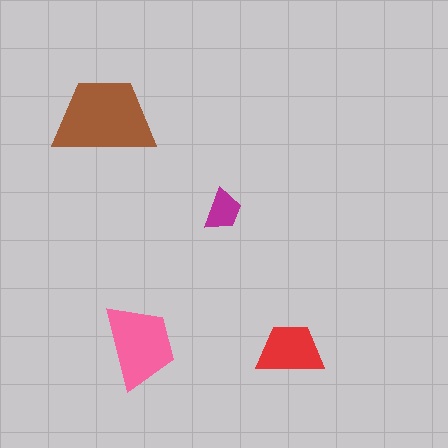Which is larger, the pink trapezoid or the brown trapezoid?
The brown one.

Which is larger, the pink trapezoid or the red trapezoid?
The pink one.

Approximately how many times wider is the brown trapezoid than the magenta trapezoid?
About 2.5 times wider.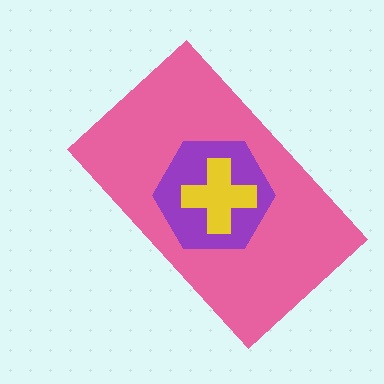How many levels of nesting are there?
3.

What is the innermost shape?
The yellow cross.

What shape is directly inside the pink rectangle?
The purple hexagon.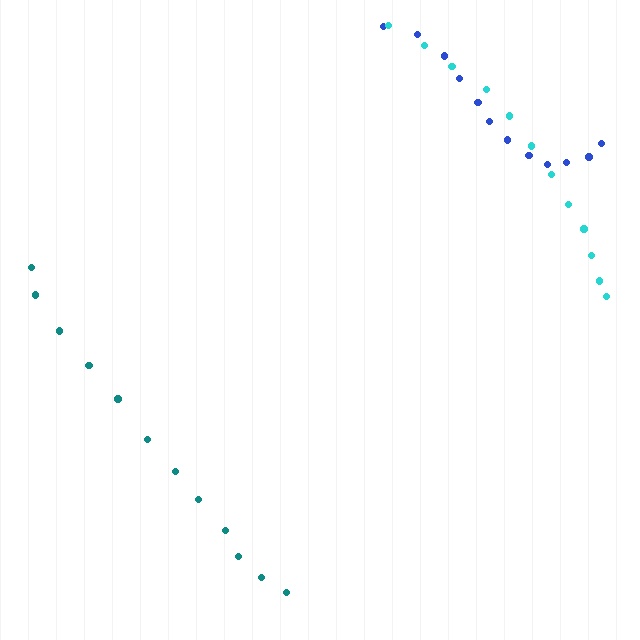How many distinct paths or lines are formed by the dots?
There are 3 distinct paths.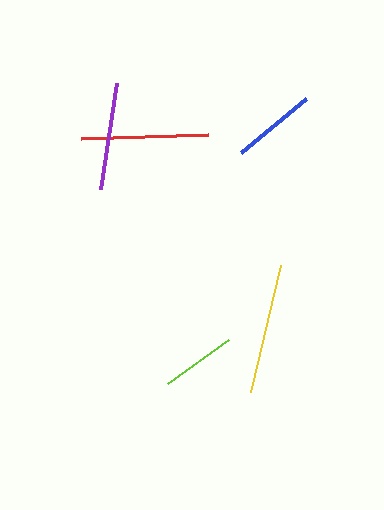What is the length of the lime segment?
The lime segment is approximately 75 pixels long.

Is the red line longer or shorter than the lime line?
The red line is longer than the lime line.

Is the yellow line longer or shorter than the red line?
The yellow line is longer than the red line.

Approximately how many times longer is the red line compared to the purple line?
The red line is approximately 1.2 times the length of the purple line.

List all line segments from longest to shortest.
From longest to shortest: yellow, red, purple, blue, lime.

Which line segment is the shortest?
The lime line is the shortest at approximately 75 pixels.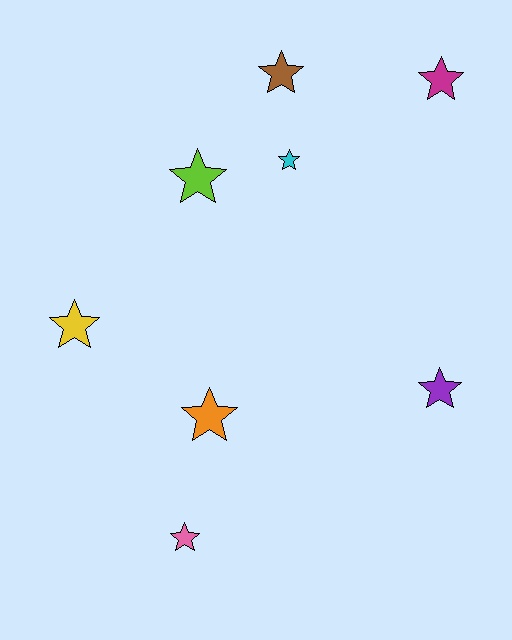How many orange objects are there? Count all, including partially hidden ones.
There is 1 orange object.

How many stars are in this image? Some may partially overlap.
There are 8 stars.